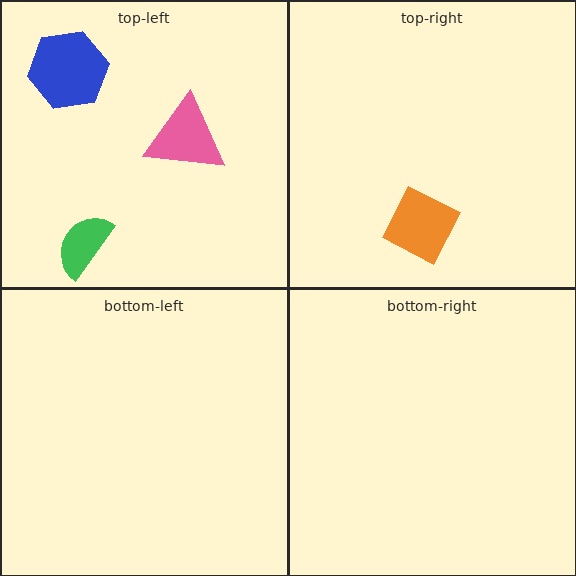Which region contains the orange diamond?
The top-right region.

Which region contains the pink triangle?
The top-left region.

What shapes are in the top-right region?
The orange diamond.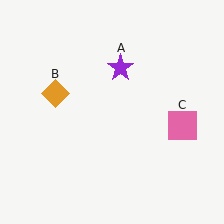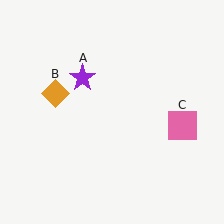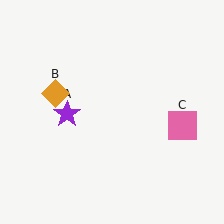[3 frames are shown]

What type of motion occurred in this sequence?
The purple star (object A) rotated counterclockwise around the center of the scene.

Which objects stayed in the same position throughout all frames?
Orange diamond (object B) and pink square (object C) remained stationary.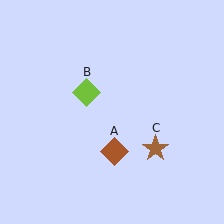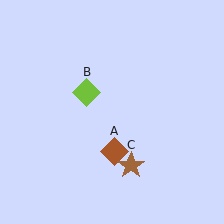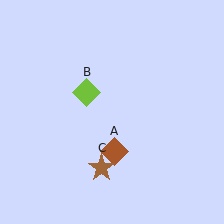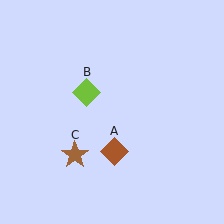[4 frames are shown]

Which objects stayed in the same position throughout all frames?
Brown diamond (object A) and lime diamond (object B) remained stationary.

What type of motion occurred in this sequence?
The brown star (object C) rotated clockwise around the center of the scene.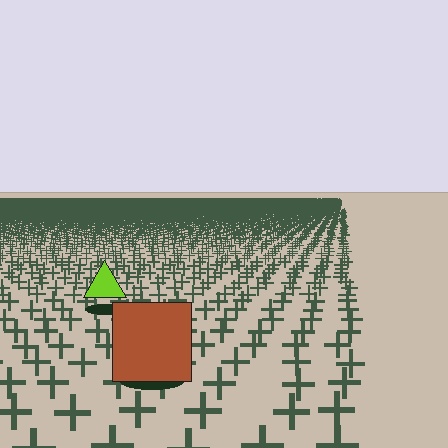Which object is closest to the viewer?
The brown square is closest. The texture marks near it are larger and more spread out.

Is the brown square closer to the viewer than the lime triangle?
Yes. The brown square is closer — you can tell from the texture gradient: the ground texture is coarser near it.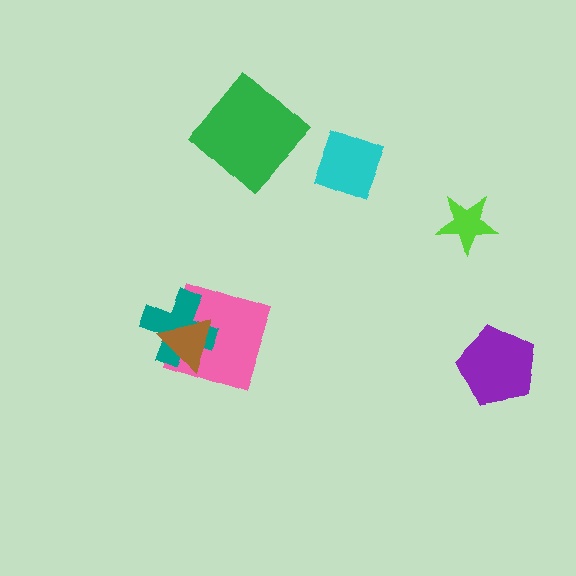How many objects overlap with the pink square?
2 objects overlap with the pink square.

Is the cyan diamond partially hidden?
No, no other shape covers it.